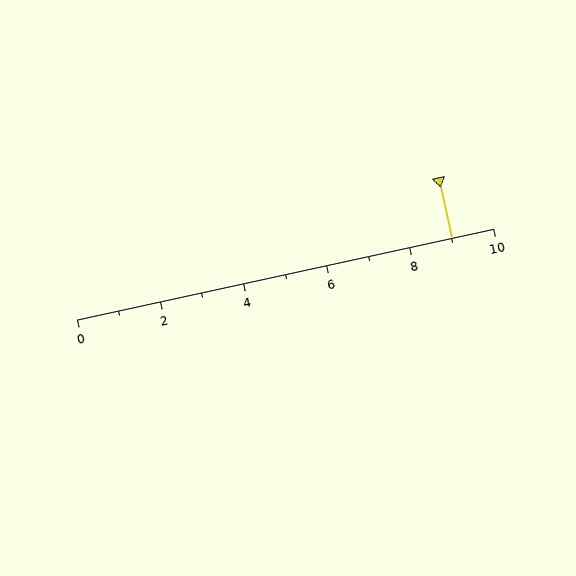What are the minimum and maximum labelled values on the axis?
The axis runs from 0 to 10.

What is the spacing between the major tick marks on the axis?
The major ticks are spaced 2 apart.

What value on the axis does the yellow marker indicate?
The marker indicates approximately 9.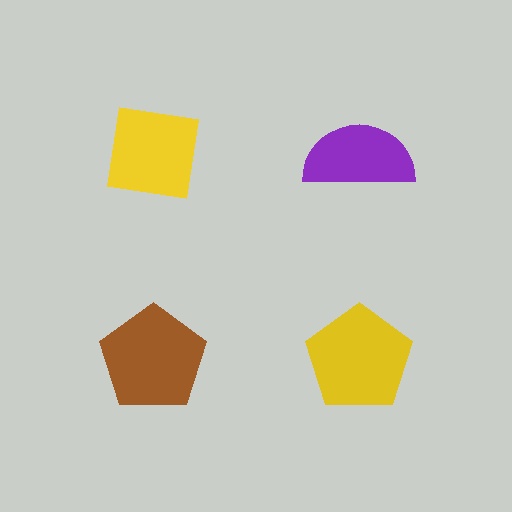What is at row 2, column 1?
A brown pentagon.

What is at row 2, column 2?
A yellow pentagon.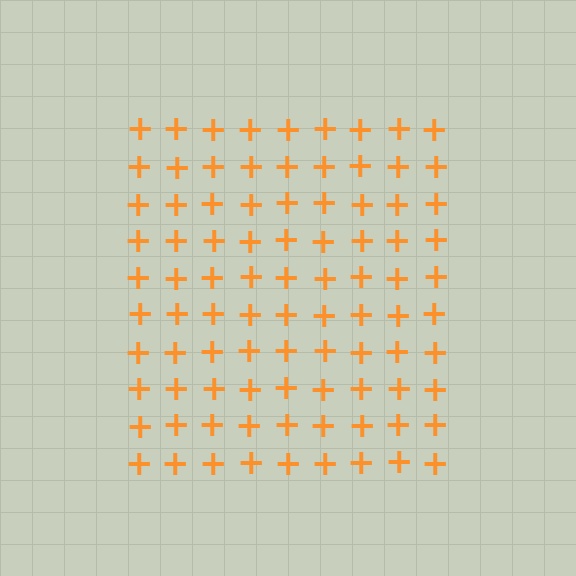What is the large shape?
The large shape is a square.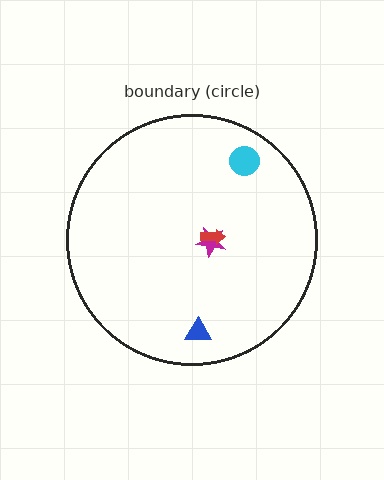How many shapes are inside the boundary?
4 inside, 0 outside.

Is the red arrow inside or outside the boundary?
Inside.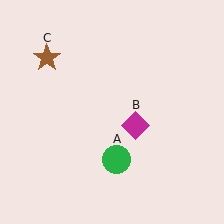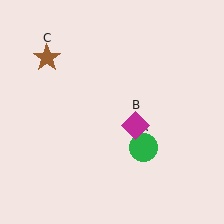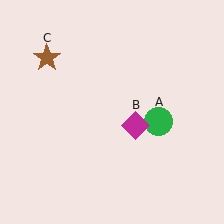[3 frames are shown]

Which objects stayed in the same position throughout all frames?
Magenta diamond (object B) and brown star (object C) remained stationary.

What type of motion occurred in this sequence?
The green circle (object A) rotated counterclockwise around the center of the scene.